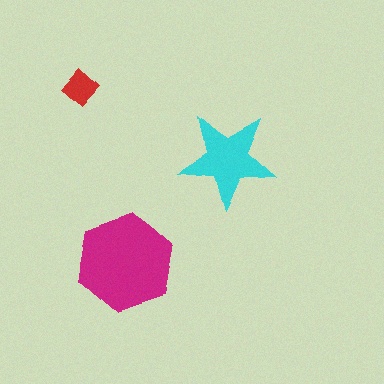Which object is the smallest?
The red diamond.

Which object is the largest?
The magenta hexagon.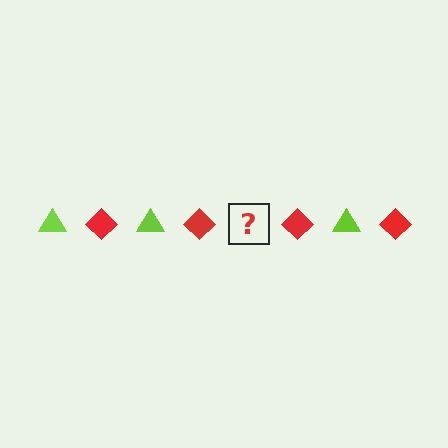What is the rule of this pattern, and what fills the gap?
The rule is that the pattern alternates between lime triangle and red diamond. The gap should be filled with a lime triangle.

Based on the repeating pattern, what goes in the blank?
The blank should be a lime triangle.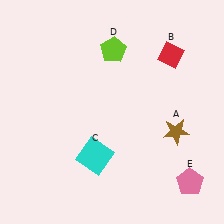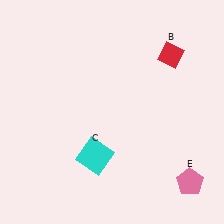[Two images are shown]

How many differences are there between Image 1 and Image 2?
There are 2 differences between the two images.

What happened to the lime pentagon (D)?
The lime pentagon (D) was removed in Image 2. It was in the top-right area of Image 1.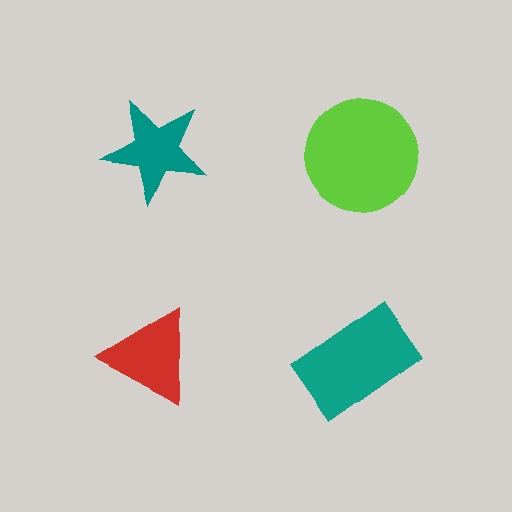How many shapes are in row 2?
2 shapes.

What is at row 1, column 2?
A lime circle.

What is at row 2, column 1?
A red triangle.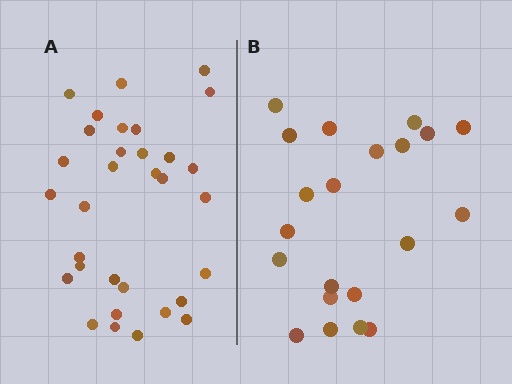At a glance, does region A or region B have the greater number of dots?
Region A (the left region) has more dots.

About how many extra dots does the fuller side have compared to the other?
Region A has roughly 12 or so more dots than region B.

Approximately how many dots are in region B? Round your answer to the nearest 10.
About 20 dots. (The exact count is 21, which rounds to 20.)